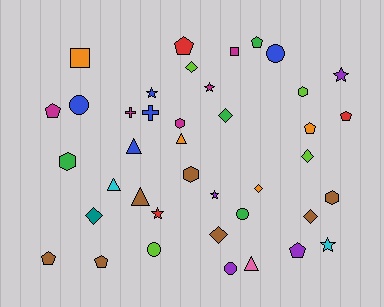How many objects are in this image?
There are 40 objects.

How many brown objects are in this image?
There are 7 brown objects.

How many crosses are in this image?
There are 2 crosses.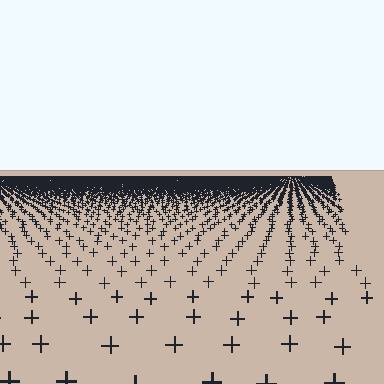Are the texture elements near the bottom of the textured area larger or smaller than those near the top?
Larger. Near the bottom, elements are closer to the viewer and appear at a bigger on-screen size.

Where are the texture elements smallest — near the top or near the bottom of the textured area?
Near the top.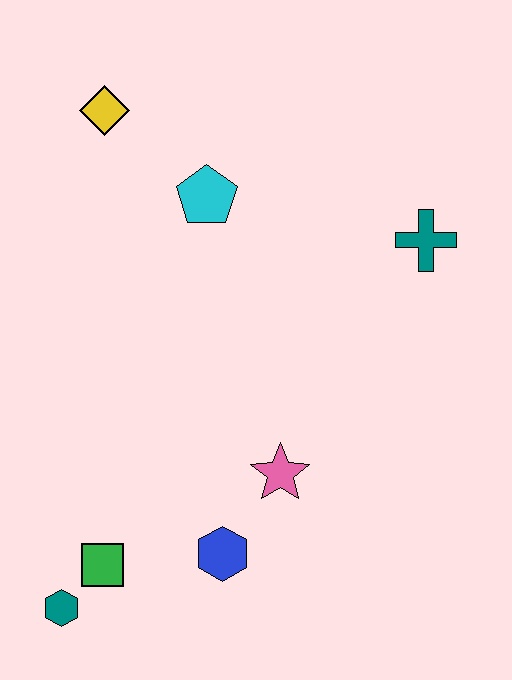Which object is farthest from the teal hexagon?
The teal cross is farthest from the teal hexagon.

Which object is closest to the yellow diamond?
The cyan pentagon is closest to the yellow diamond.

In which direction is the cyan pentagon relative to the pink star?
The cyan pentagon is above the pink star.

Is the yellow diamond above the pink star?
Yes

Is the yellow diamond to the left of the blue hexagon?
Yes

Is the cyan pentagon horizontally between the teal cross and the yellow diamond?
Yes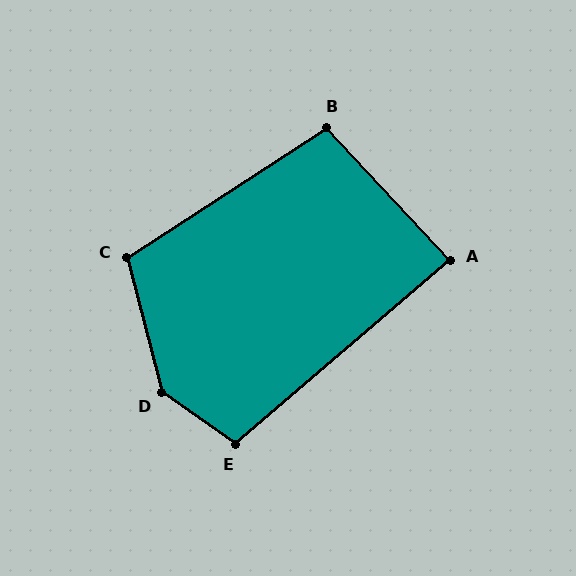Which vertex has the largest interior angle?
D, at approximately 139 degrees.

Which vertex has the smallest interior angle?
A, at approximately 88 degrees.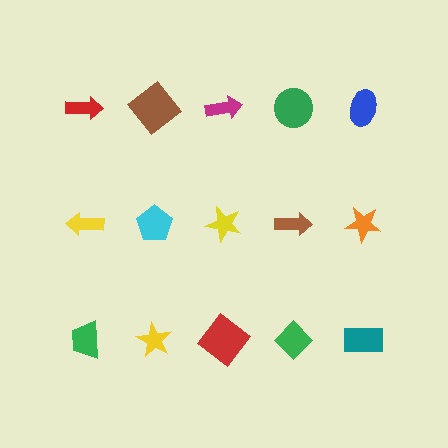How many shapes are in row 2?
5 shapes.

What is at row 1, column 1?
A red arrow.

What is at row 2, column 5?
An orange star.